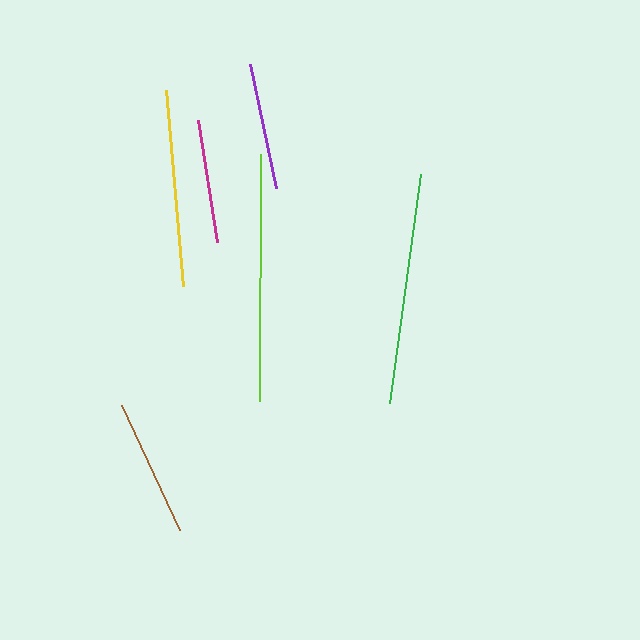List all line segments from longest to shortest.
From longest to shortest: lime, green, yellow, brown, purple, magenta.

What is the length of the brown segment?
The brown segment is approximately 138 pixels long.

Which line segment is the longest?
The lime line is the longest at approximately 246 pixels.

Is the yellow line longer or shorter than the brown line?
The yellow line is longer than the brown line.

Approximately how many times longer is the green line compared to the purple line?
The green line is approximately 1.8 times the length of the purple line.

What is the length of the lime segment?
The lime segment is approximately 246 pixels long.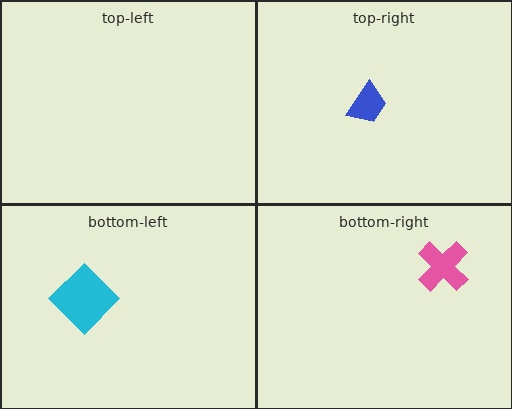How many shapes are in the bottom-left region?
1.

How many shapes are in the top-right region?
1.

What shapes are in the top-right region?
The blue trapezoid.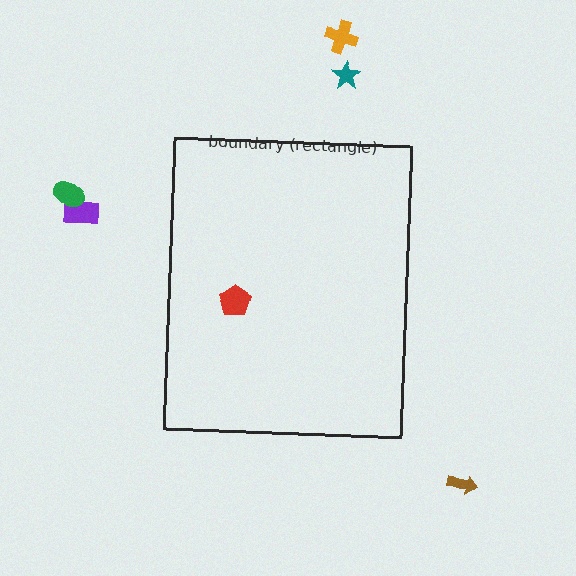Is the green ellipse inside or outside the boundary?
Outside.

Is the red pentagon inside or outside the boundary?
Inside.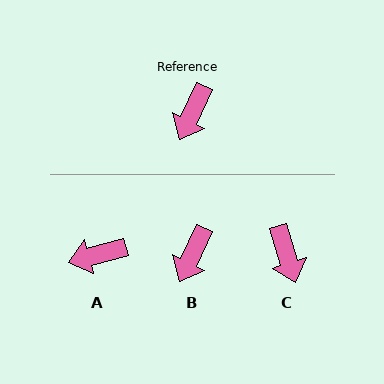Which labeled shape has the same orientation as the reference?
B.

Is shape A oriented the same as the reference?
No, it is off by about 49 degrees.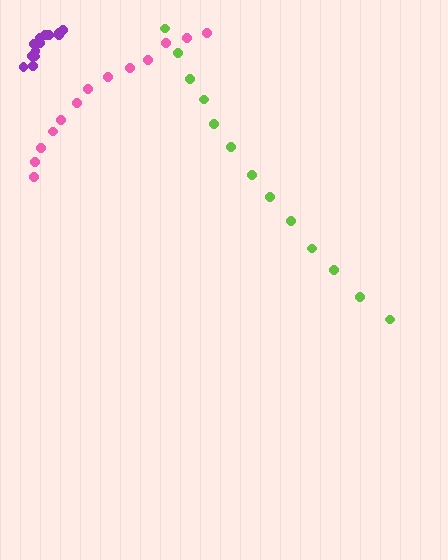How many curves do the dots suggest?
There are 3 distinct paths.